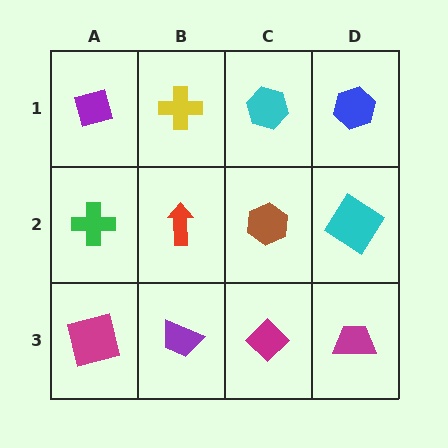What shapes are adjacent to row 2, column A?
A purple diamond (row 1, column A), a magenta square (row 3, column A), a red arrow (row 2, column B).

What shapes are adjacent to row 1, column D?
A cyan diamond (row 2, column D), a cyan hexagon (row 1, column C).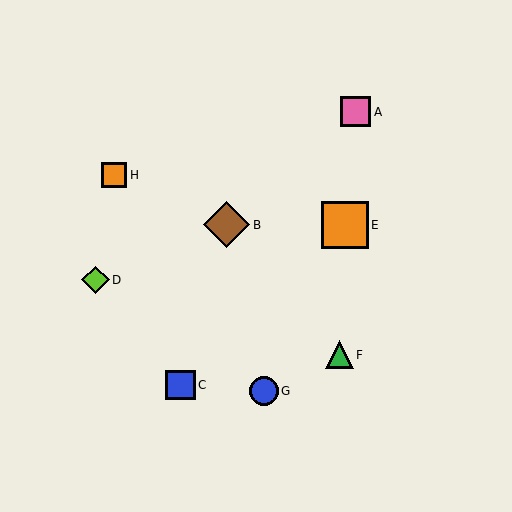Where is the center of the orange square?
The center of the orange square is at (114, 175).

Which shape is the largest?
The orange square (labeled E) is the largest.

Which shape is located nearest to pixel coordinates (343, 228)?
The orange square (labeled E) at (345, 225) is nearest to that location.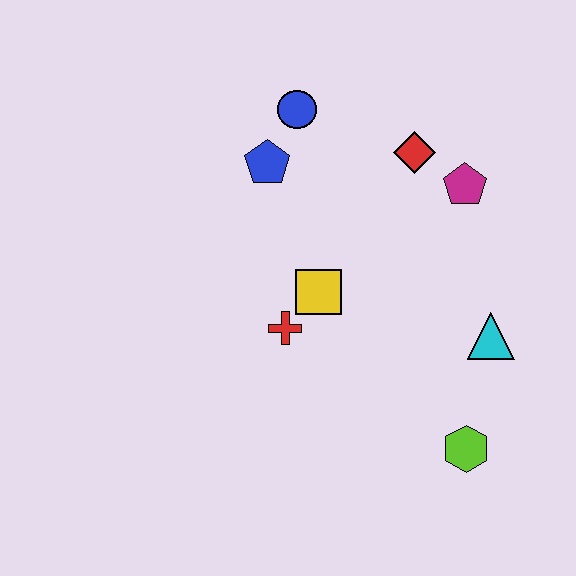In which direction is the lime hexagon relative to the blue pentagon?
The lime hexagon is below the blue pentagon.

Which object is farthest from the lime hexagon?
The blue circle is farthest from the lime hexagon.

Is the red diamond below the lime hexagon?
No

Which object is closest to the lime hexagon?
The cyan triangle is closest to the lime hexagon.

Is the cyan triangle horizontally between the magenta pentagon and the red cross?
No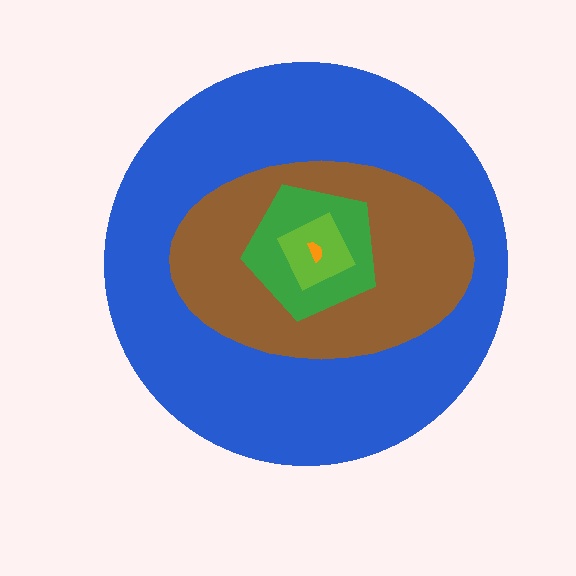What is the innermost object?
The orange semicircle.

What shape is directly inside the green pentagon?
The lime diamond.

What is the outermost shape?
The blue circle.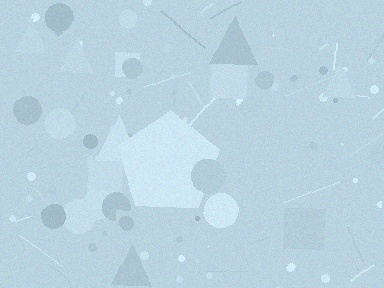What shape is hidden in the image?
A pentagon is hidden in the image.